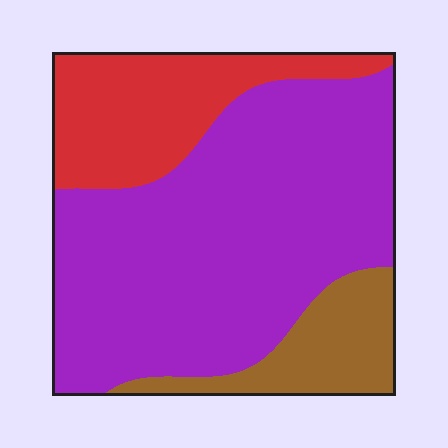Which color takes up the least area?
Brown, at roughly 15%.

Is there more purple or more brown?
Purple.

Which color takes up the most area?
Purple, at roughly 65%.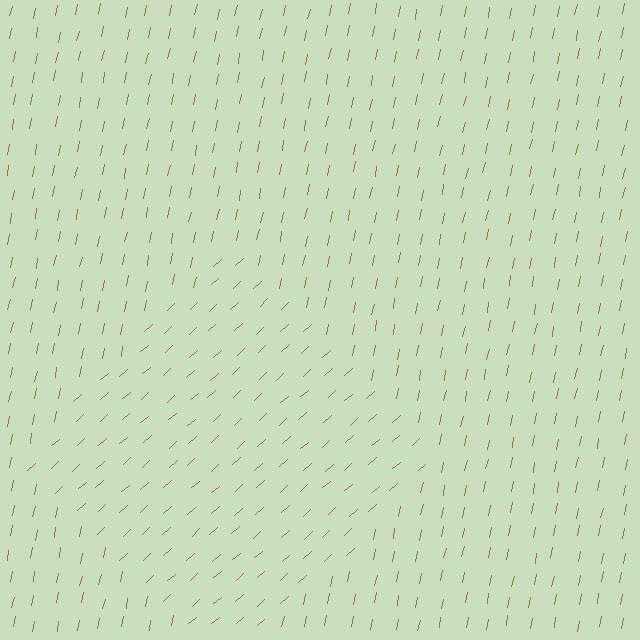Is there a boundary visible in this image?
Yes, there is a texture boundary formed by a change in line orientation.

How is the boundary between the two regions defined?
The boundary is defined purely by a change in line orientation (approximately 37 degrees difference). All lines are the same color and thickness.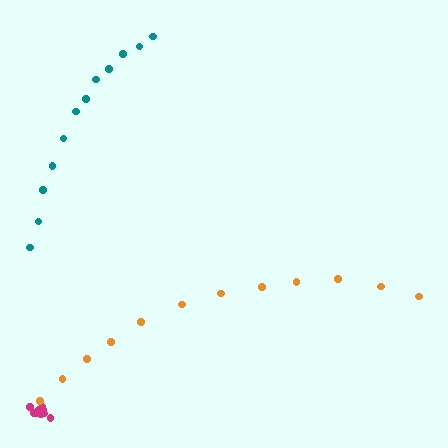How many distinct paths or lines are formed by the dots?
There are 3 distinct paths.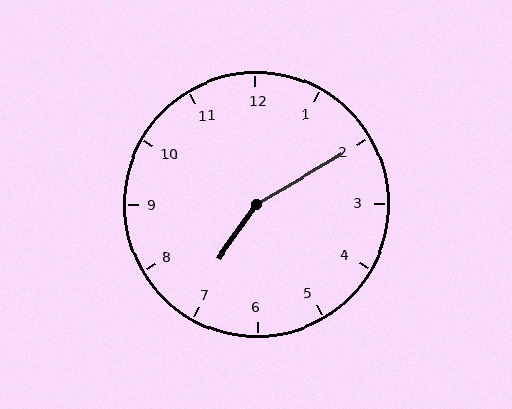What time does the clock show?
7:10.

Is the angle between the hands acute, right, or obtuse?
It is obtuse.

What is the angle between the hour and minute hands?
Approximately 155 degrees.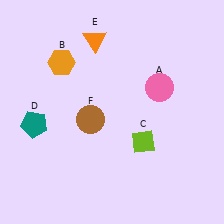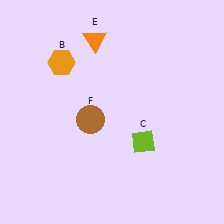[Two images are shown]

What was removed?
The teal pentagon (D), the pink circle (A) were removed in Image 2.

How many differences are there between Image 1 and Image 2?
There are 2 differences between the two images.